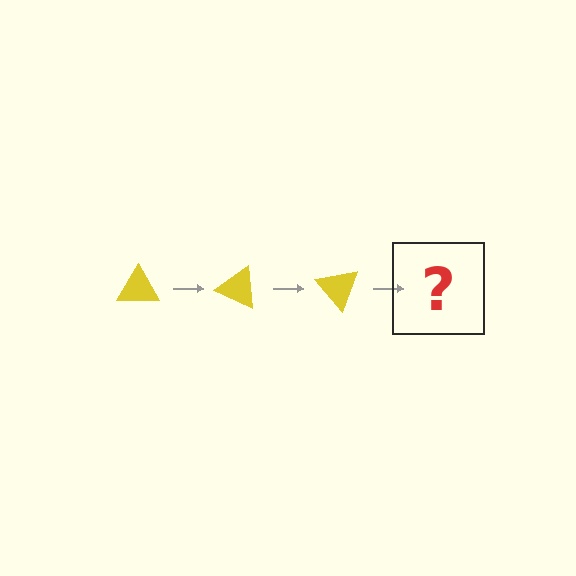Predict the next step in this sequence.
The next step is a yellow triangle rotated 75 degrees.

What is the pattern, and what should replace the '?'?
The pattern is that the triangle rotates 25 degrees each step. The '?' should be a yellow triangle rotated 75 degrees.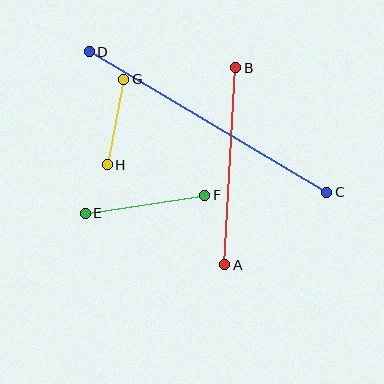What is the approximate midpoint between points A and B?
The midpoint is at approximately (230, 166) pixels.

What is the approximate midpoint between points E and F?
The midpoint is at approximately (145, 204) pixels.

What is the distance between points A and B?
The distance is approximately 198 pixels.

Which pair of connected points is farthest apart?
Points C and D are farthest apart.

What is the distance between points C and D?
The distance is approximately 276 pixels.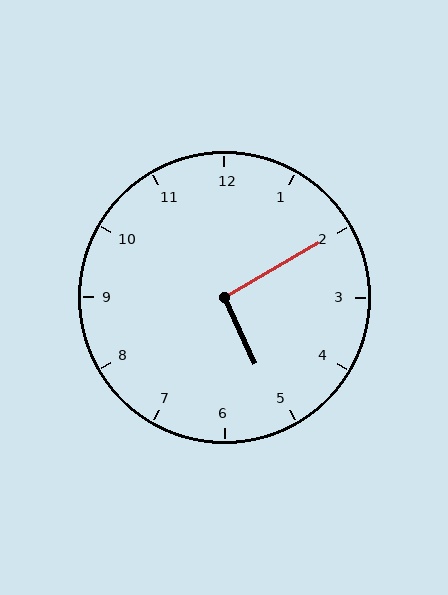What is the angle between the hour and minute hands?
Approximately 95 degrees.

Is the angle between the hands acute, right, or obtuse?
It is right.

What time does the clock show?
5:10.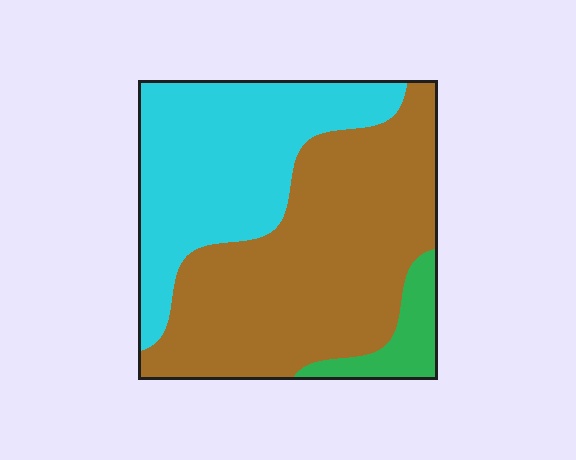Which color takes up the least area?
Green, at roughly 10%.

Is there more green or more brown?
Brown.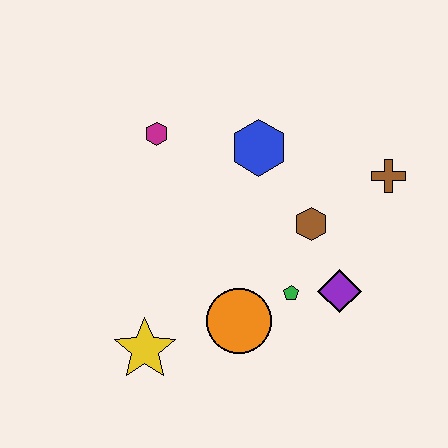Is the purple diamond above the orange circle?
Yes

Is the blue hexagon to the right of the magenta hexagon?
Yes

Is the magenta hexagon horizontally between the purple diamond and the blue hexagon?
No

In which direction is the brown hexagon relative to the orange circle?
The brown hexagon is above the orange circle.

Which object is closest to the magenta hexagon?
The blue hexagon is closest to the magenta hexagon.